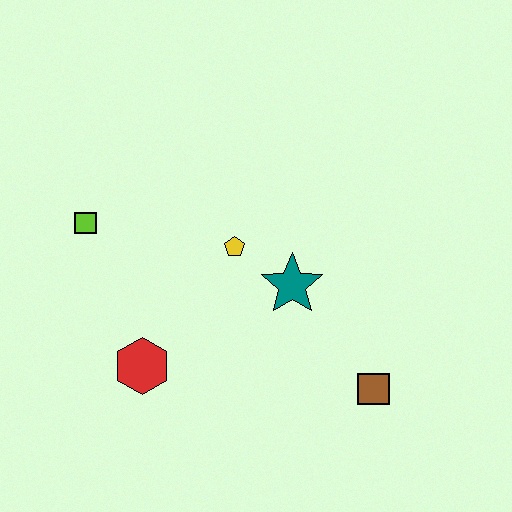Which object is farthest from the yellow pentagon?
The brown square is farthest from the yellow pentagon.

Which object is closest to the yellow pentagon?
The teal star is closest to the yellow pentagon.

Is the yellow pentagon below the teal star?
No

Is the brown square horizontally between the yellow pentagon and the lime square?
No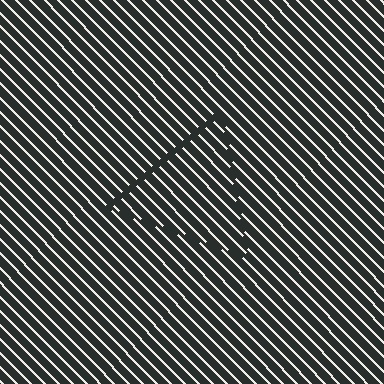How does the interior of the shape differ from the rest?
The interior of the shape contains the same grating, shifted by half a period — the contour is defined by the phase discontinuity where line-ends from the inner and outer gratings abut.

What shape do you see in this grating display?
An illusory triangle. The interior of the shape contains the same grating, shifted by half a period — the contour is defined by the phase discontinuity where line-ends from the inner and outer gratings abut.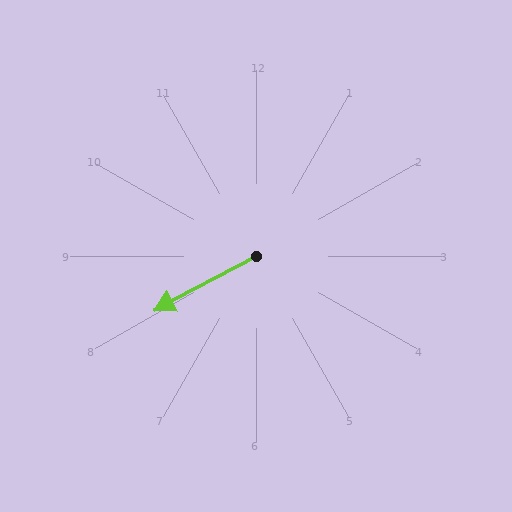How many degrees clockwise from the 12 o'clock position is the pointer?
Approximately 242 degrees.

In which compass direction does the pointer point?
Southwest.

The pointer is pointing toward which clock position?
Roughly 8 o'clock.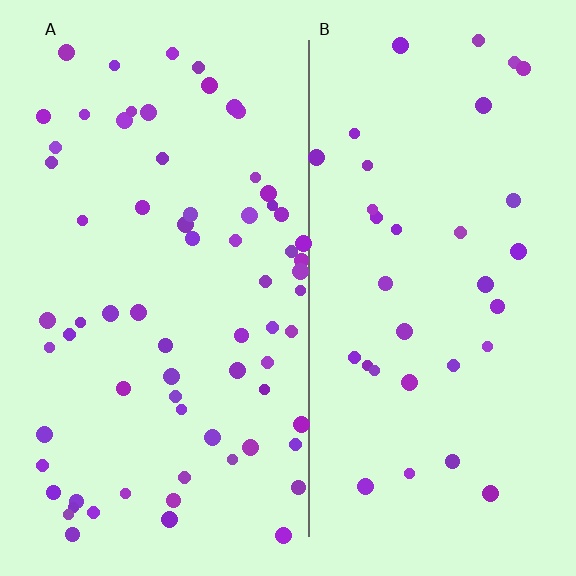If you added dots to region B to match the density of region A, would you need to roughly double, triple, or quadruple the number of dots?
Approximately double.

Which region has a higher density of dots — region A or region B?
A (the left).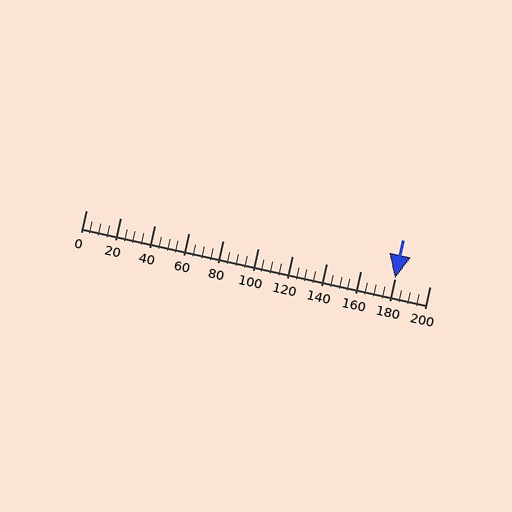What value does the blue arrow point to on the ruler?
The blue arrow points to approximately 180.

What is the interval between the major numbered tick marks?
The major tick marks are spaced 20 units apart.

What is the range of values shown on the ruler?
The ruler shows values from 0 to 200.